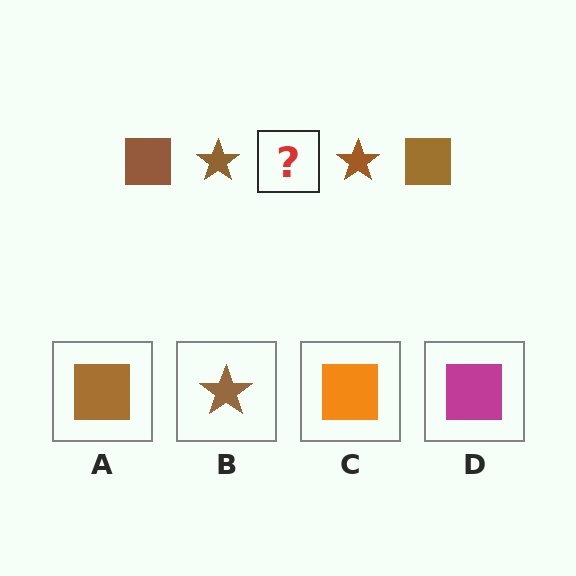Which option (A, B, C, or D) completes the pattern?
A.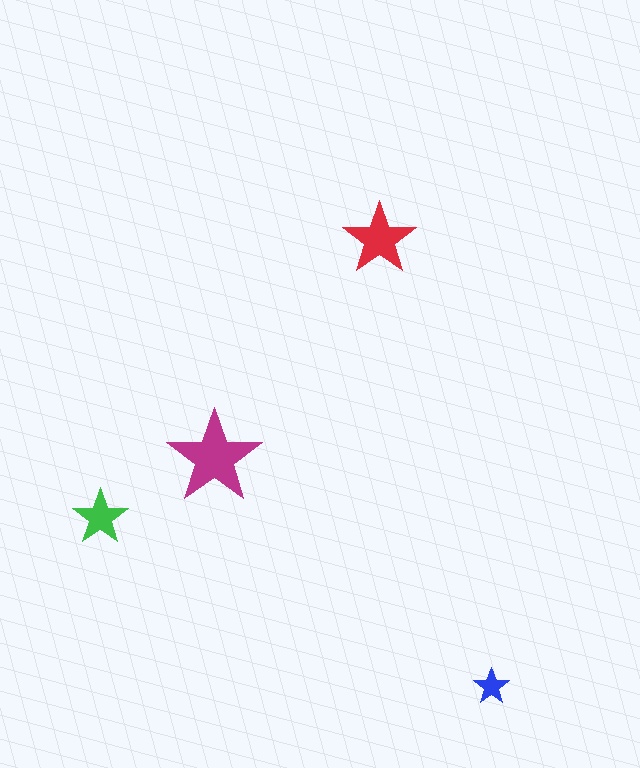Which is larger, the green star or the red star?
The red one.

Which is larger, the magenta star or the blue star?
The magenta one.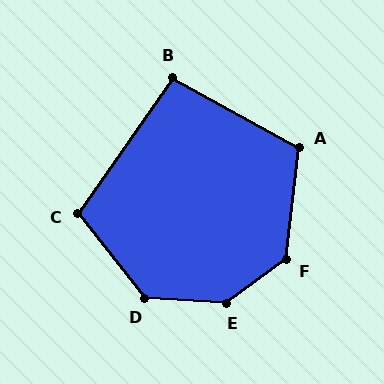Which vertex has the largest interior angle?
E, at approximately 141 degrees.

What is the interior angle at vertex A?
Approximately 112 degrees (obtuse).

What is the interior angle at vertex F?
Approximately 132 degrees (obtuse).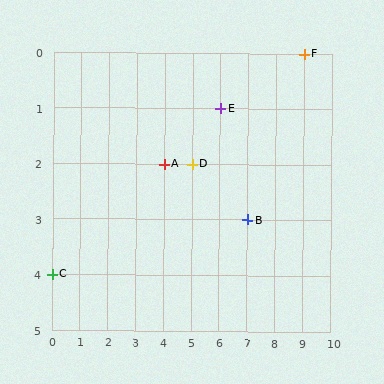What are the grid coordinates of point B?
Point B is at grid coordinates (7, 3).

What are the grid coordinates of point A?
Point A is at grid coordinates (4, 2).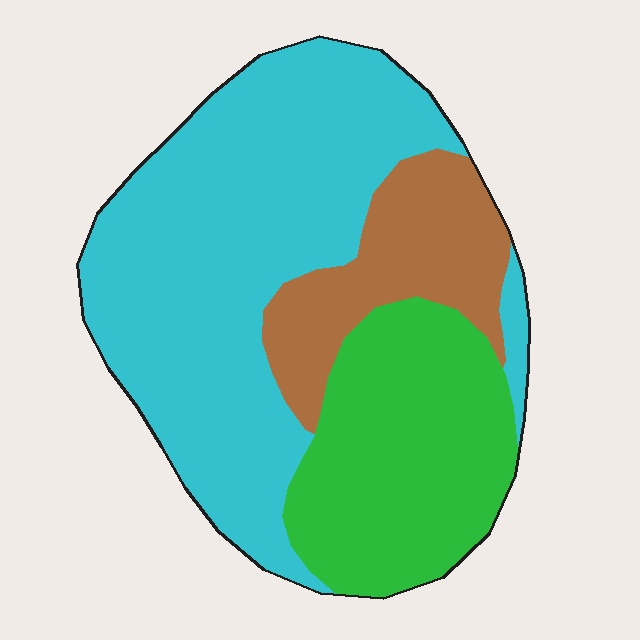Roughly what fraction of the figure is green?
Green covers 28% of the figure.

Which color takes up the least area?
Brown, at roughly 15%.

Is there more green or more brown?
Green.